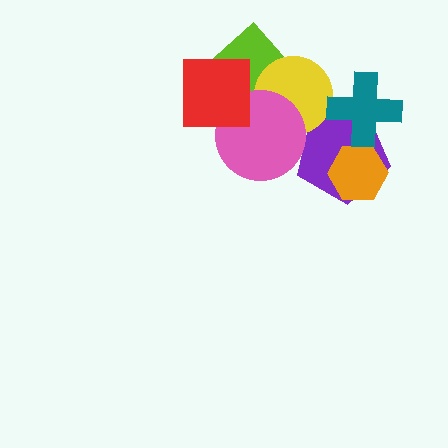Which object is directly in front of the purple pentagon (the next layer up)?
The orange hexagon is directly in front of the purple pentagon.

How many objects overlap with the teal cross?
1 object overlaps with the teal cross.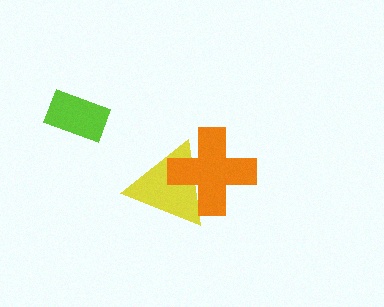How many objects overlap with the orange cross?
1 object overlaps with the orange cross.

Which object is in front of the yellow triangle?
The orange cross is in front of the yellow triangle.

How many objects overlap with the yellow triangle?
1 object overlaps with the yellow triangle.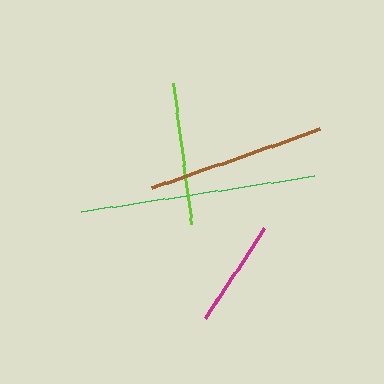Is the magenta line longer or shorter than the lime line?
The lime line is longer than the magenta line.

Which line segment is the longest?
The green line is the longest at approximately 236 pixels.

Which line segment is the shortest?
The magenta line is the shortest at approximately 108 pixels.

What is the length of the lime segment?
The lime segment is approximately 142 pixels long.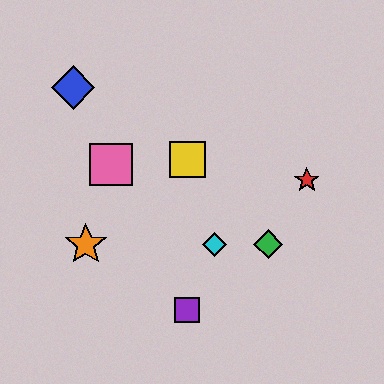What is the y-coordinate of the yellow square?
The yellow square is at y≈159.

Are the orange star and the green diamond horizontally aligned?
Yes, both are at y≈244.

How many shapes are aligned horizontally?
3 shapes (the green diamond, the orange star, the cyan diamond) are aligned horizontally.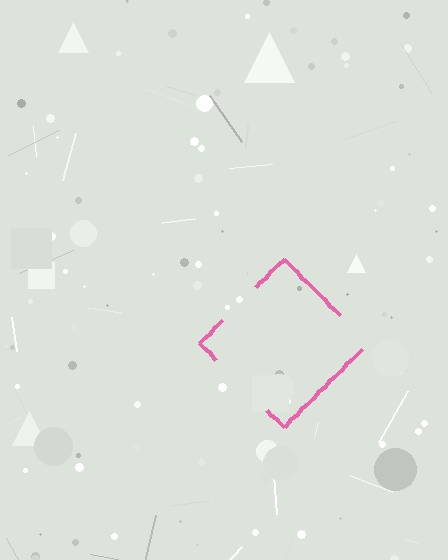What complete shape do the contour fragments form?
The contour fragments form a diamond.